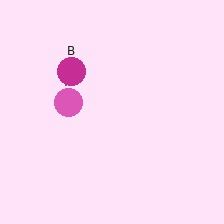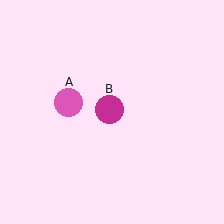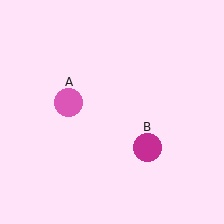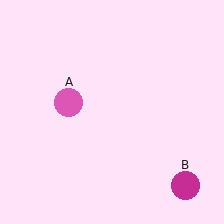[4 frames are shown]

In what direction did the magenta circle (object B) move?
The magenta circle (object B) moved down and to the right.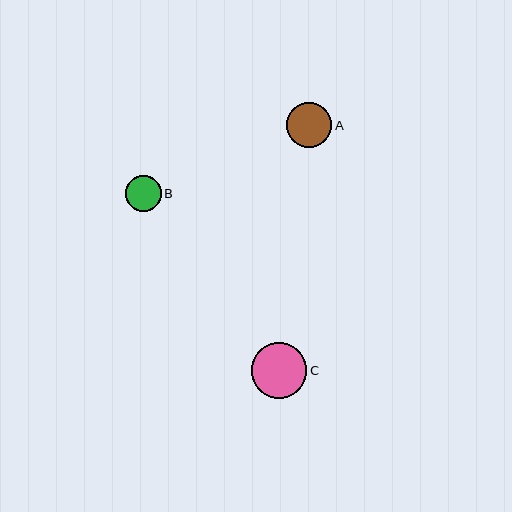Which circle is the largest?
Circle C is the largest with a size of approximately 55 pixels.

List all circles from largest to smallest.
From largest to smallest: C, A, B.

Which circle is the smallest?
Circle B is the smallest with a size of approximately 36 pixels.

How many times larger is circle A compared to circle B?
Circle A is approximately 1.2 times the size of circle B.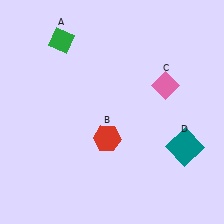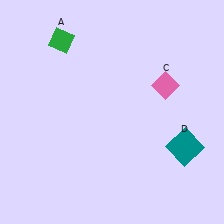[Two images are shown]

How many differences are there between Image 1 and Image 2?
There is 1 difference between the two images.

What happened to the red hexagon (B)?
The red hexagon (B) was removed in Image 2. It was in the bottom-left area of Image 1.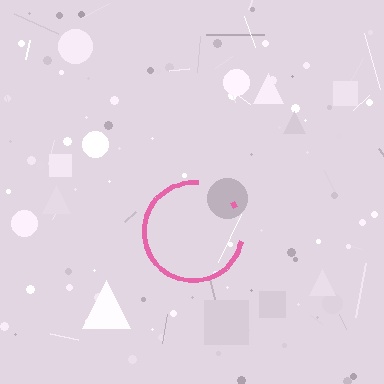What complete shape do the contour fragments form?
The contour fragments form a circle.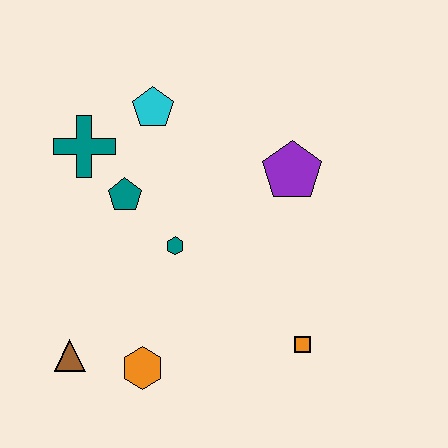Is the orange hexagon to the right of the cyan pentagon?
No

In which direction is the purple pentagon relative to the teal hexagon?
The purple pentagon is to the right of the teal hexagon.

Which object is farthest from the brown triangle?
The purple pentagon is farthest from the brown triangle.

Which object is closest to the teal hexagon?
The teal pentagon is closest to the teal hexagon.